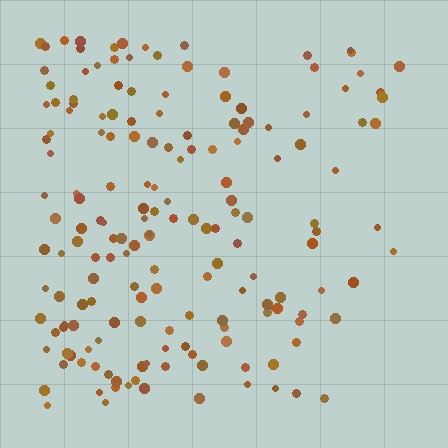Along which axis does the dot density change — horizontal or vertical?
Horizontal.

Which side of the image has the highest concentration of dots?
The left.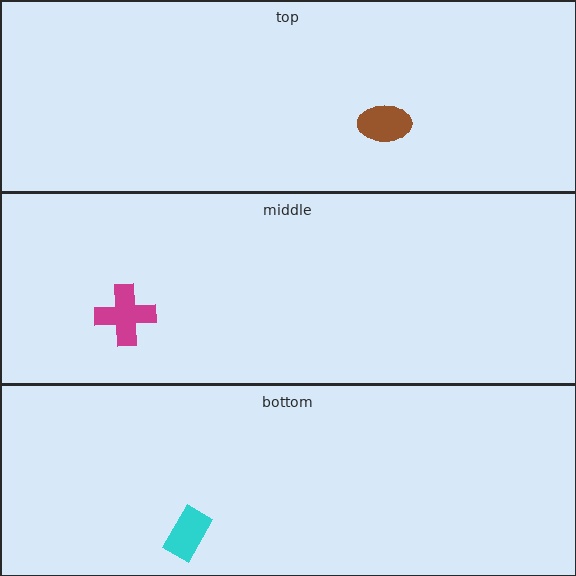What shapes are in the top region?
The brown ellipse.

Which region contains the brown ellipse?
The top region.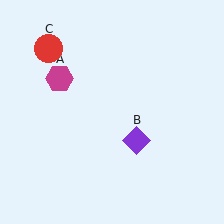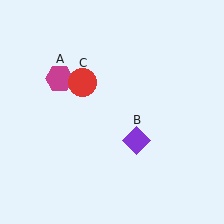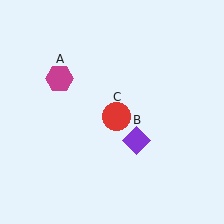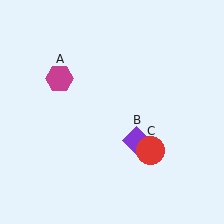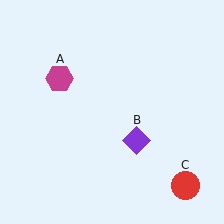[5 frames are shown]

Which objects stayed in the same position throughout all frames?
Magenta hexagon (object A) and purple diamond (object B) remained stationary.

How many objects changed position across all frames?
1 object changed position: red circle (object C).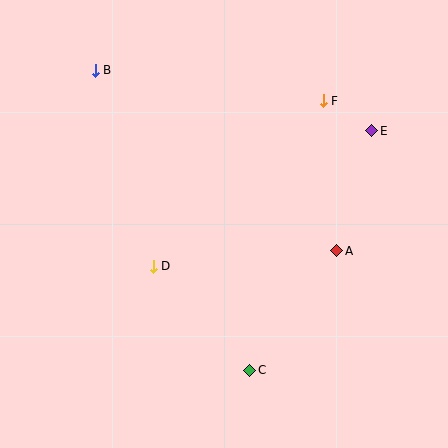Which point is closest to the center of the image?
Point D at (153, 266) is closest to the center.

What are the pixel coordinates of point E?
Point E is at (372, 131).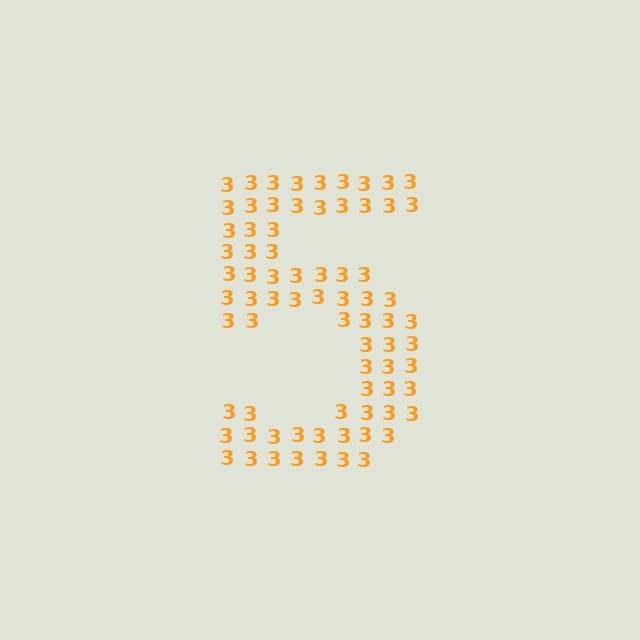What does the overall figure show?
The overall figure shows the digit 5.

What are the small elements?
The small elements are digit 3's.